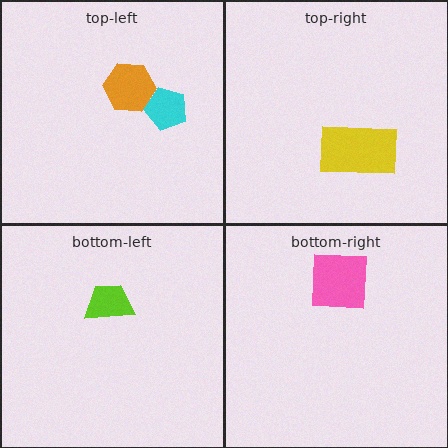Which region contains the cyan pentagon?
The top-left region.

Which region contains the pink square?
The bottom-right region.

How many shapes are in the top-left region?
2.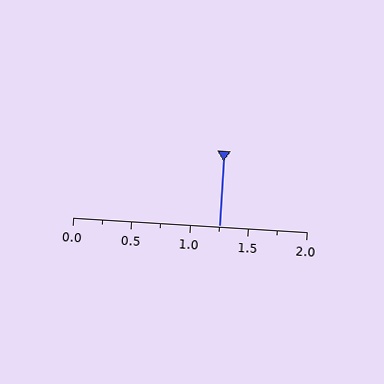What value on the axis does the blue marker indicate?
The marker indicates approximately 1.25.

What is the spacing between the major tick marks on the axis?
The major ticks are spaced 0.5 apart.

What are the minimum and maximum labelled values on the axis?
The axis runs from 0.0 to 2.0.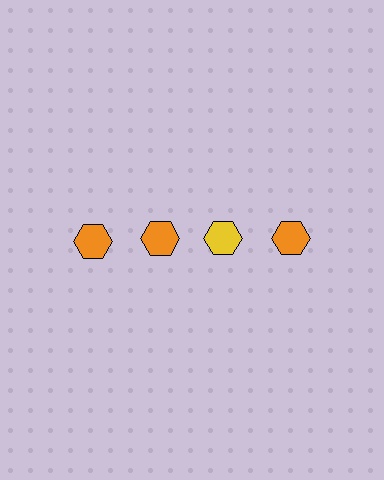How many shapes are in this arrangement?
There are 4 shapes arranged in a grid pattern.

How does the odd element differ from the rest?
It has a different color: yellow instead of orange.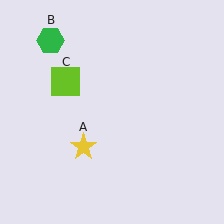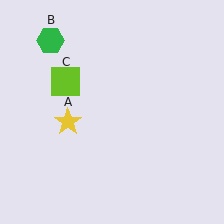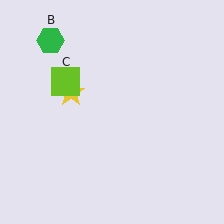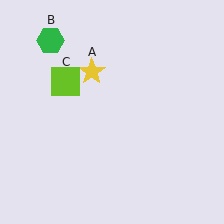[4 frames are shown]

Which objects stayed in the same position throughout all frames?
Green hexagon (object B) and lime square (object C) remained stationary.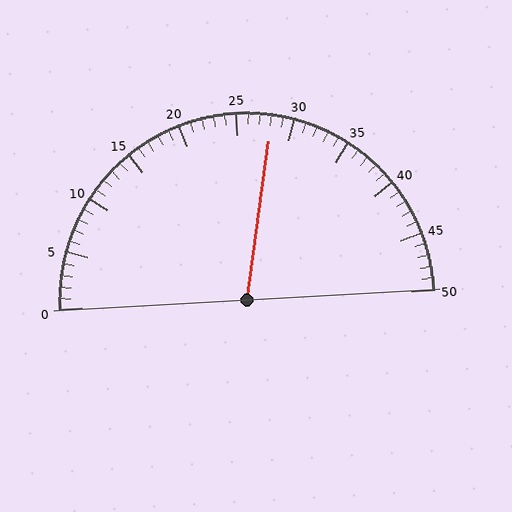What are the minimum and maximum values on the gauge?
The gauge ranges from 0 to 50.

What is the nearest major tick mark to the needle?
The nearest major tick mark is 30.